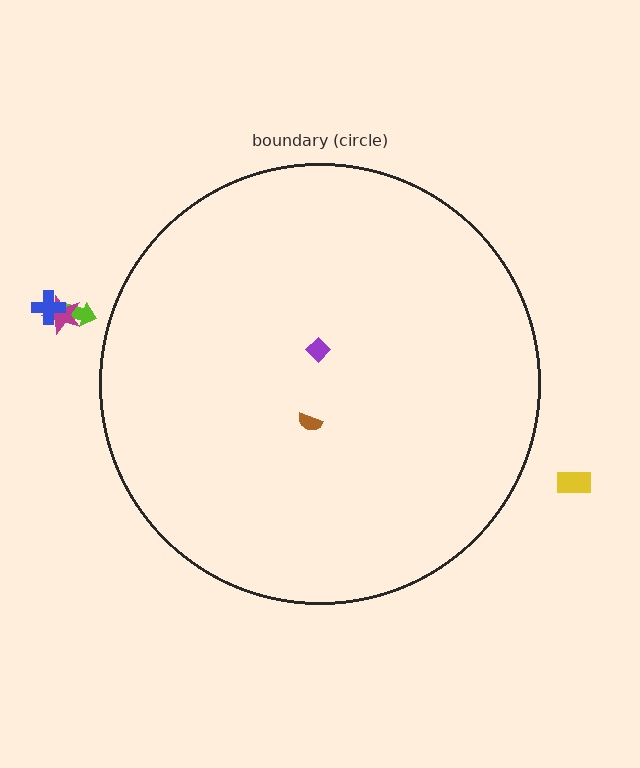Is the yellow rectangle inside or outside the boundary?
Outside.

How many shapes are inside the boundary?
2 inside, 4 outside.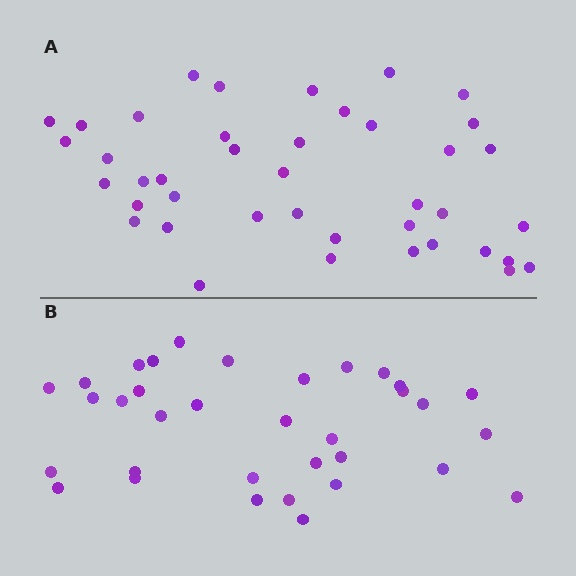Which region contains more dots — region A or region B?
Region A (the top region) has more dots.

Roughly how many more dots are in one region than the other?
Region A has roughly 8 or so more dots than region B.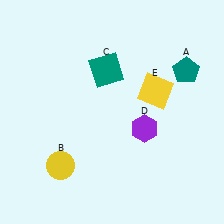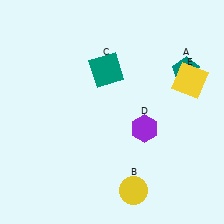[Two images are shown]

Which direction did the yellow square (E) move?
The yellow square (E) moved right.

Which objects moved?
The objects that moved are: the yellow circle (B), the yellow square (E).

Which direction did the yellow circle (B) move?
The yellow circle (B) moved right.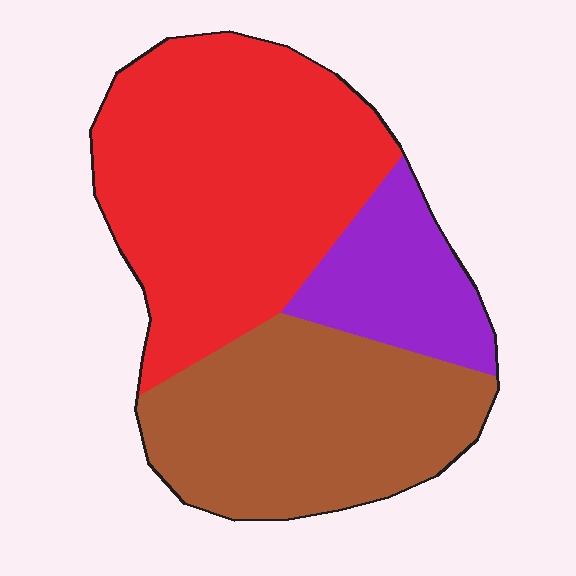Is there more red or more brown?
Red.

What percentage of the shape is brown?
Brown takes up about three eighths (3/8) of the shape.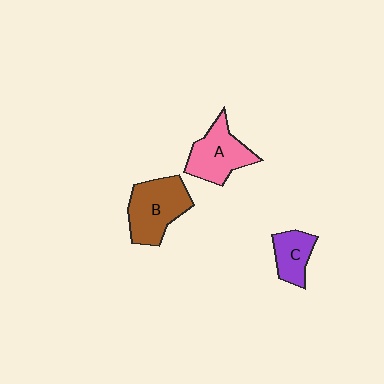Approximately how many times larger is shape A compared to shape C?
Approximately 1.6 times.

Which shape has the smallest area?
Shape C (purple).